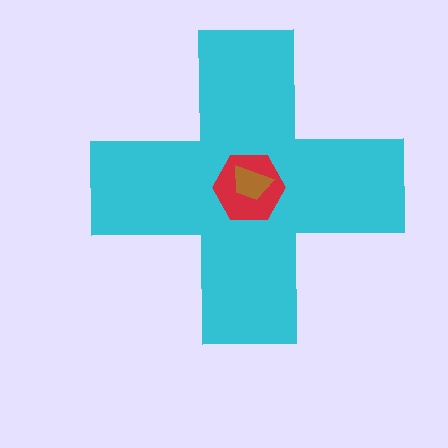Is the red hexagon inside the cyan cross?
Yes.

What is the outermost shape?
The cyan cross.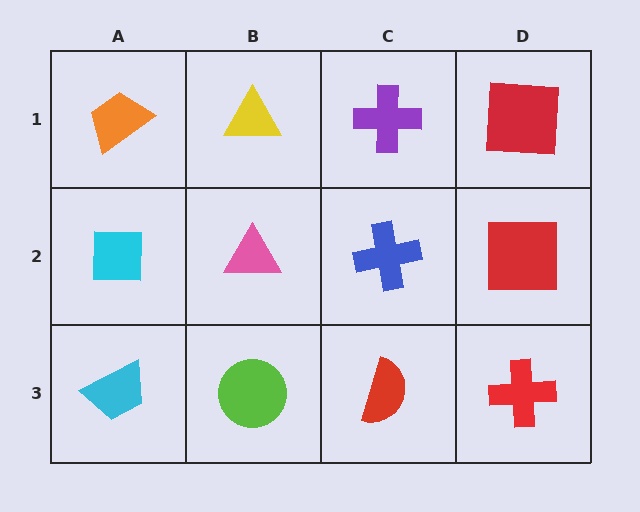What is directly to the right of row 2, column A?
A pink triangle.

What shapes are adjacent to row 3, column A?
A cyan square (row 2, column A), a lime circle (row 3, column B).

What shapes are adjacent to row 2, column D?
A red square (row 1, column D), a red cross (row 3, column D), a blue cross (row 2, column C).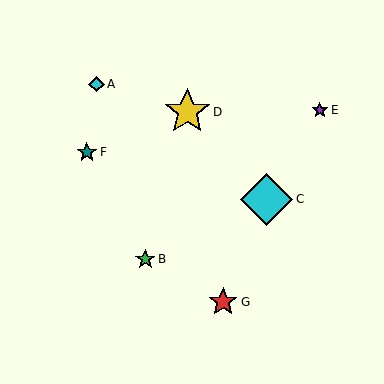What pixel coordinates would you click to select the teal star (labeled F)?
Click at (87, 152) to select the teal star F.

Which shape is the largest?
The cyan diamond (labeled C) is the largest.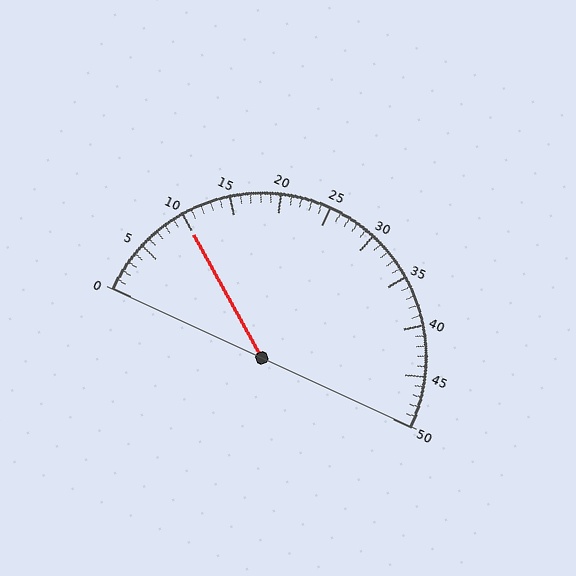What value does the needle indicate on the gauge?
The needle indicates approximately 10.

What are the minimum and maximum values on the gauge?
The gauge ranges from 0 to 50.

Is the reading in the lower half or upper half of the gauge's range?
The reading is in the lower half of the range (0 to 50).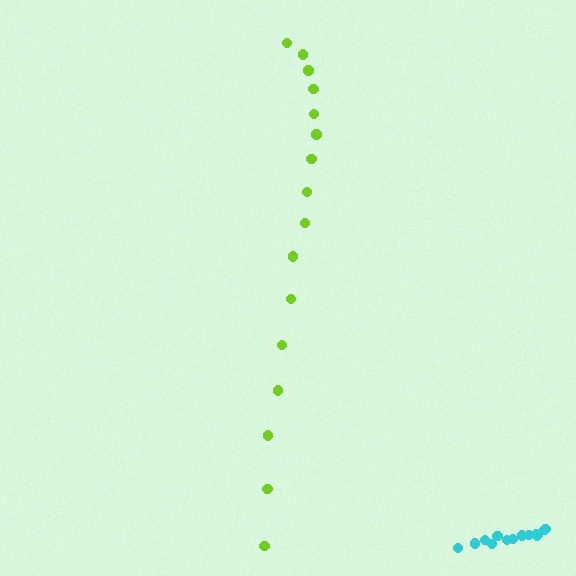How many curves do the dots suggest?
There are 2 distinct paths.